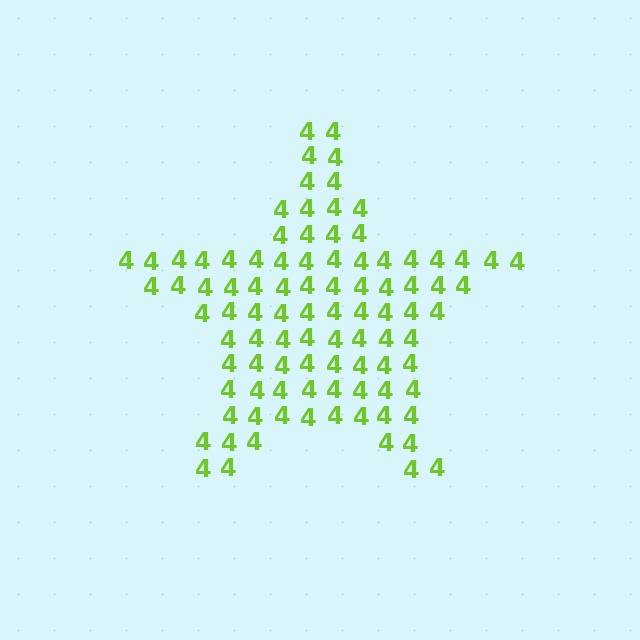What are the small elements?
The small elements are digit 4's.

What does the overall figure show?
The overall figure shows a star.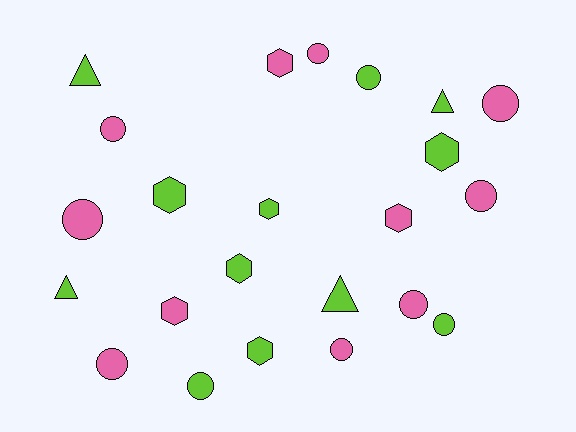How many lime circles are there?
There are 3 lime circles.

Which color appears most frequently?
Lime, with 12 objects.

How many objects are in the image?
There are 23 objects.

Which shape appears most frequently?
Circle, with 11 objects.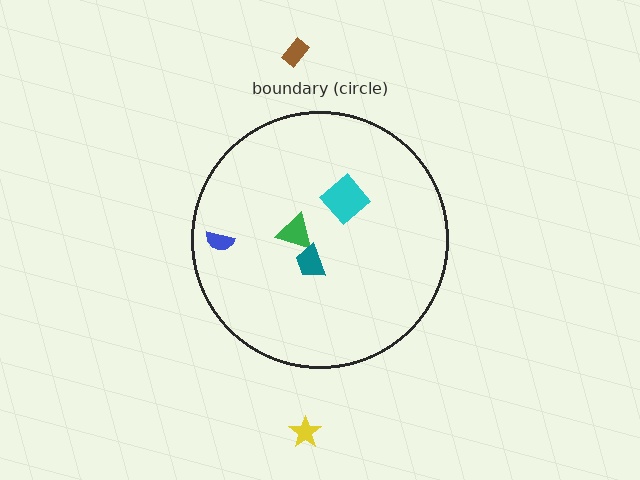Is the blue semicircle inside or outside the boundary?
Inside.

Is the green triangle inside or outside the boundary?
Inside.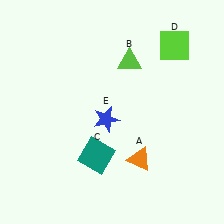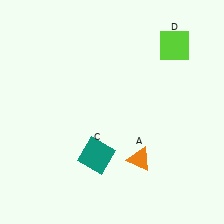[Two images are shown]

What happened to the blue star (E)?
The blue star (E) was removed in Image 2. It was in the bottom-left area of Image 1.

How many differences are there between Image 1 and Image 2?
There are 2 differences between the two images.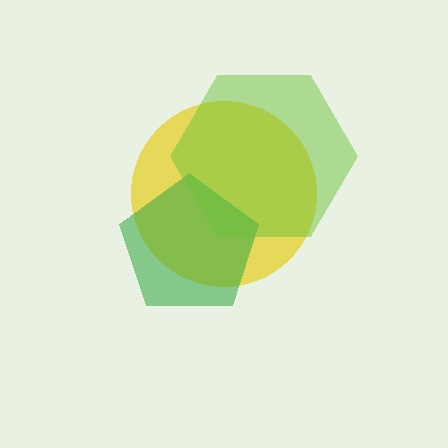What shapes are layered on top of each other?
The layered shapes are: a yellow circle, a green pentagon, a lime hexagon.